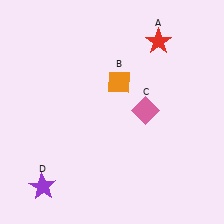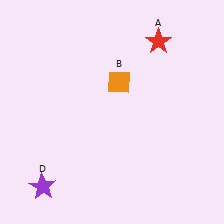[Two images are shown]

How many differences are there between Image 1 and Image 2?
There is 1 difference between the two images.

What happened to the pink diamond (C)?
The pink diamond (C) was removed in Image 2. It was in the top-right area of Image 1.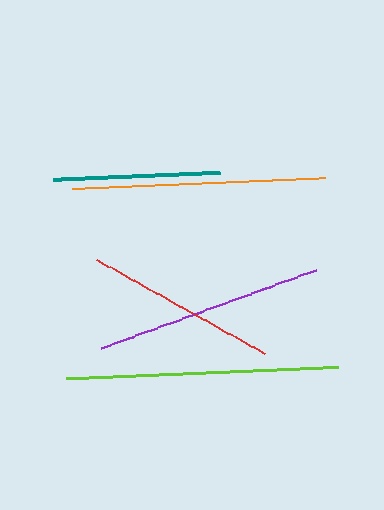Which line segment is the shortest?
The teal line is the shortest at approximately 167 pixels.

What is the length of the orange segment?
The orange segment is approximately 252 pixels long.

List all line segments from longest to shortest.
From longest to shortest: lime, orange, purple, red, teal.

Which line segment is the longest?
The lime line is the longest at approximately 271 pixels.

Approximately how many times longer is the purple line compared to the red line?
The purple line is approximately 1.2 times the length of the red line.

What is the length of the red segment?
The red segment is approximately 193 pixels long.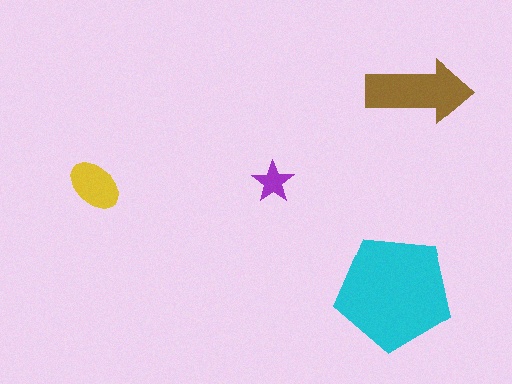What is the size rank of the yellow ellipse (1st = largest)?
3rd.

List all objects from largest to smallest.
The cyan pentagon, the brown arrow, the yellow ellipse, the purple star.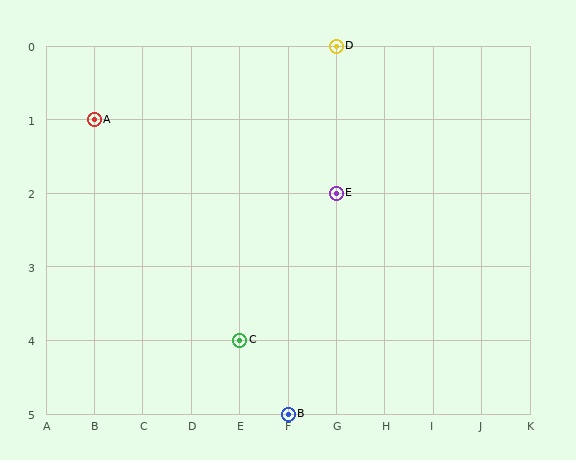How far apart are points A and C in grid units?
Points A and C are 3 columns and 3 rows apart (about 4.2 grid units diagonally).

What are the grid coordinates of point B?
Point B is at grid coordinates (F, 5).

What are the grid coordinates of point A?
Point A is at grid coordinates (B, 1).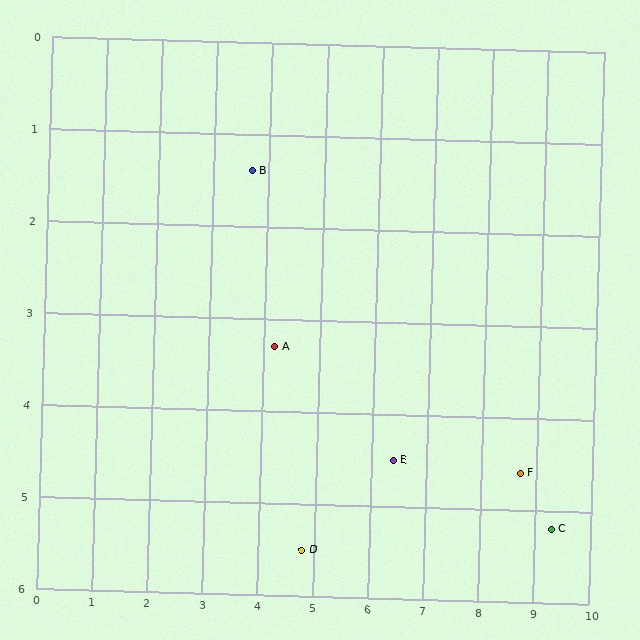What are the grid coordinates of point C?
Point C is at approximately (9.3, 5.2).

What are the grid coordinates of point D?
Point D is at approximately (4.8, 5.5).